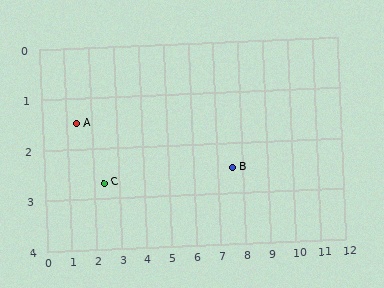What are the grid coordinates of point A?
Point A is at approximately (1.4, 1.5).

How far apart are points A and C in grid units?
Points A and C are about 1.6 grid units apart.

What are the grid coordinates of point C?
Point C is at approximately (2.4, 2.7).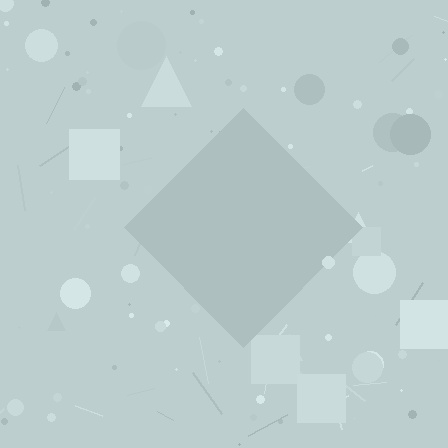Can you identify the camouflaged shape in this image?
The camouflaged shape is a diamond.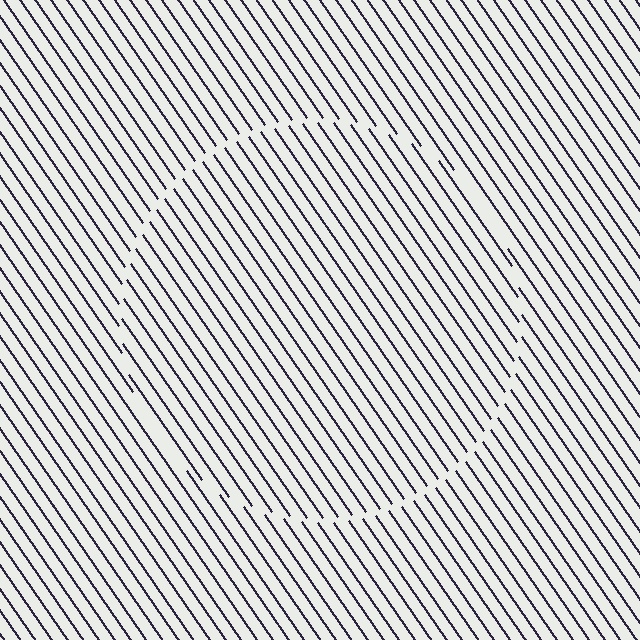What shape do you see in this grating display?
An illusory circle. The interior of the shape contains the same grating, shifted by half a period — the contour is defined by the phase discontinuity where line-ends from the inner and outer gratings abut.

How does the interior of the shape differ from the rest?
The interior of the shape contains the same grating, shifted by half a period — the contour is defined by the phase discontinuity where line-ends from the inner and outer gratings abut.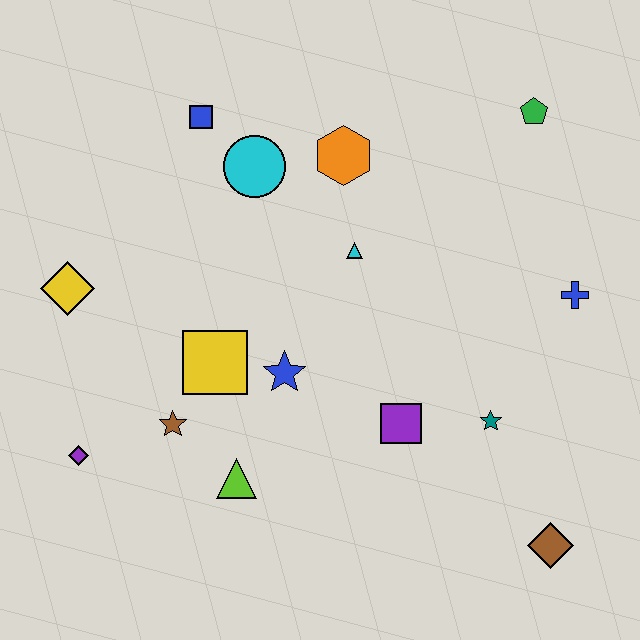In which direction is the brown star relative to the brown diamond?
The brown star is to the left of the brown diamond.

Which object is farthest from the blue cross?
The purple diamond is farthest from the blue cross.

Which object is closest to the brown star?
The yellow square is closest to the brown star.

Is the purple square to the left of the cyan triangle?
No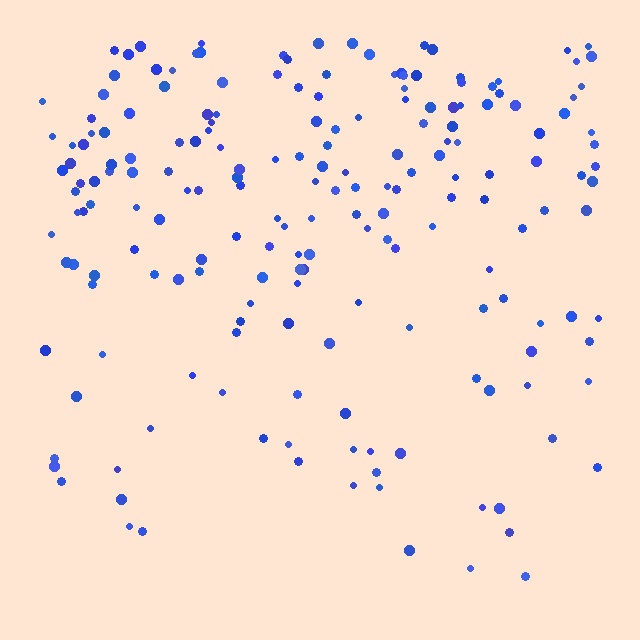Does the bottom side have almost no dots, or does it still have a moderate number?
Still a moderate number, just noticeably fewer than the top.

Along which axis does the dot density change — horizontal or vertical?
Vertical.